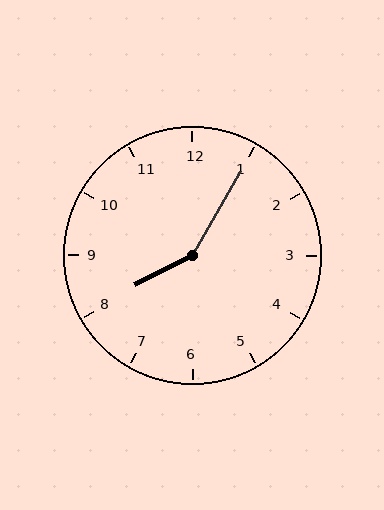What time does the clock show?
8:05.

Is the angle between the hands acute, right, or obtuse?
It is obtuse.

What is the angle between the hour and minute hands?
Approximately 148 degrees.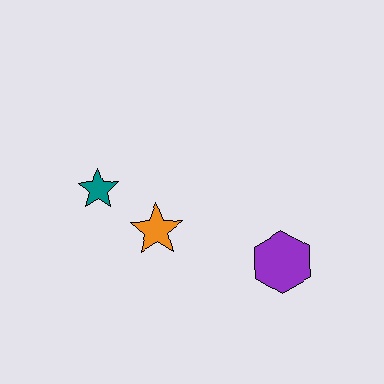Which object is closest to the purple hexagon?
The orange star is closest to the purple hexagon.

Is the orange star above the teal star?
No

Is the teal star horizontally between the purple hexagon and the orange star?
No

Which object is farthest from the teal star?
The purple hexagon is farthest from the teal star.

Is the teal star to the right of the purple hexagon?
No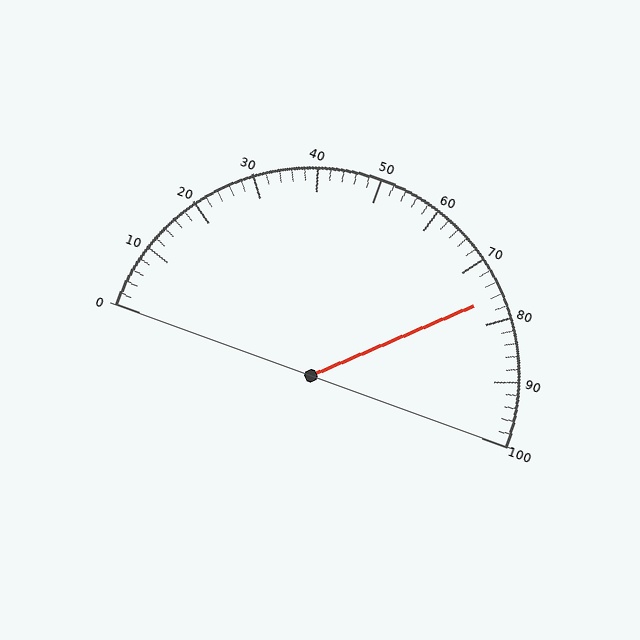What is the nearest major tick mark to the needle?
The nearest major tick mark is 80.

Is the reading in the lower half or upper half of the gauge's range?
The reading is in the upper half of the range (0 to 100).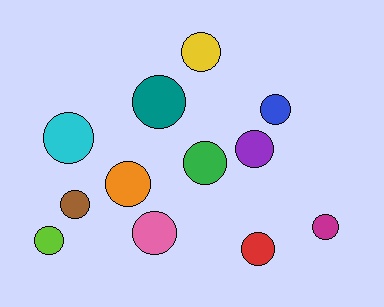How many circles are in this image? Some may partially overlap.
There are 12 circles.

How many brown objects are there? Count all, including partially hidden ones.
There is 1 brown object.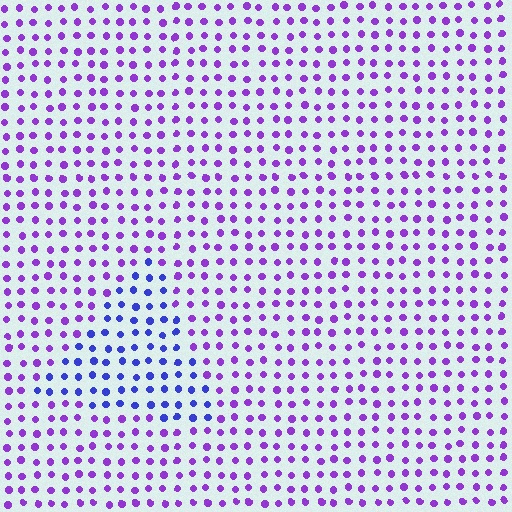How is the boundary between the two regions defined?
The boundary is defined purely by a slight shift in hue (about 40 degrees). Spacing, size, and orientation are identical on both sides.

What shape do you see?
I see a triangle.